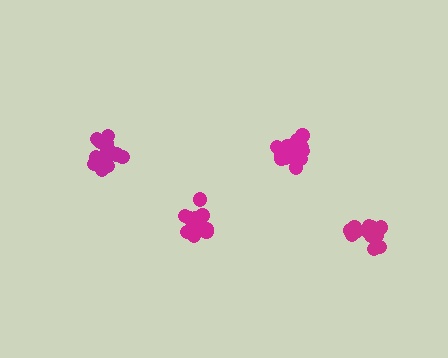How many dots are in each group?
Group 1: 16 dots, Group 2: 17 dots, Group 3: 17 dots, Group 4: 14 dots (64 total).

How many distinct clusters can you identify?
There are 4 distinct clusters.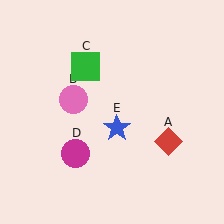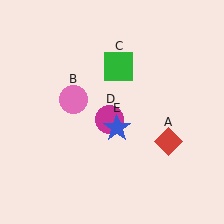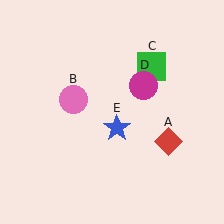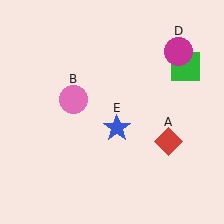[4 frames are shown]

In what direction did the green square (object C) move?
The green square (object C) moved right.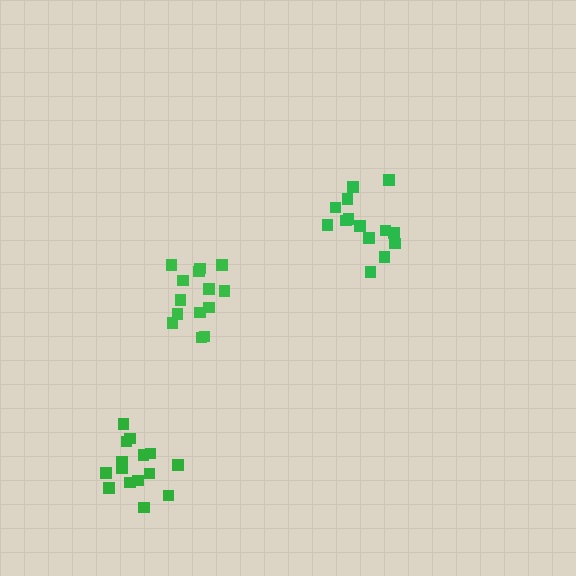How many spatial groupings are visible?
There are 3 spatial groupings.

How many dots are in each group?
Group 1: 14 dots, Group 2: 14 dots, Group 3: 15 dots (43 total).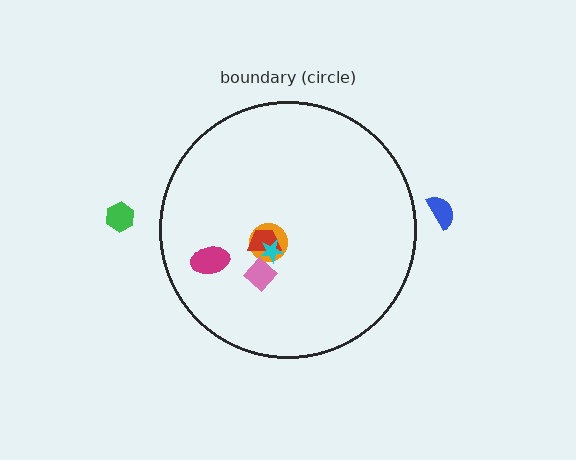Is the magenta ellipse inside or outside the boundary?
Inside.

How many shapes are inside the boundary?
5 inside, 2 outside.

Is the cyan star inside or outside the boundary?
Inside.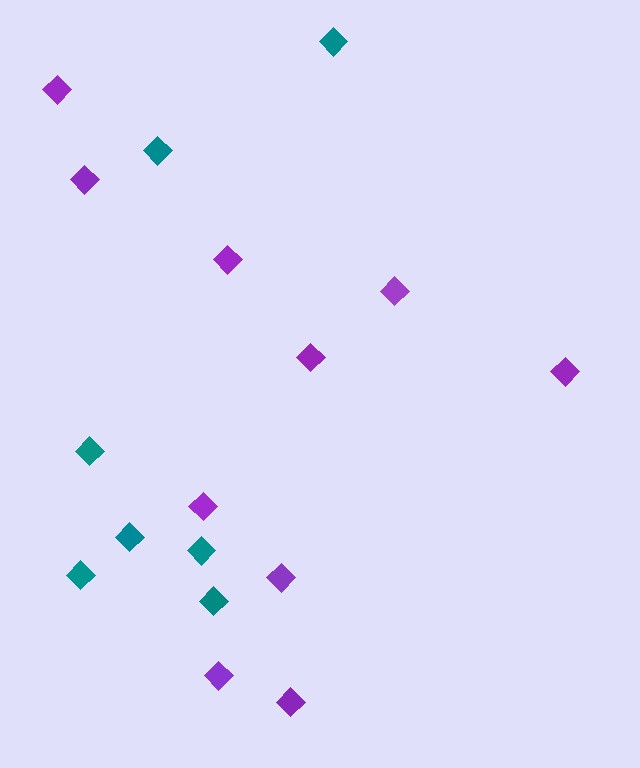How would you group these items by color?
There are 2 groups: one group of teal diamonds (7) and one group of purple diamonds (10).